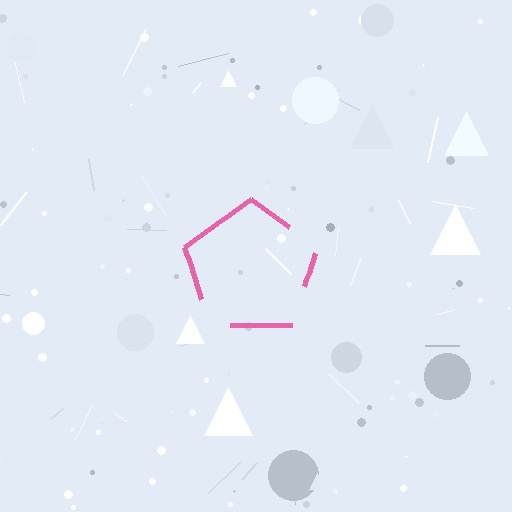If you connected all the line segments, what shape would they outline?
They would outline a pentagon.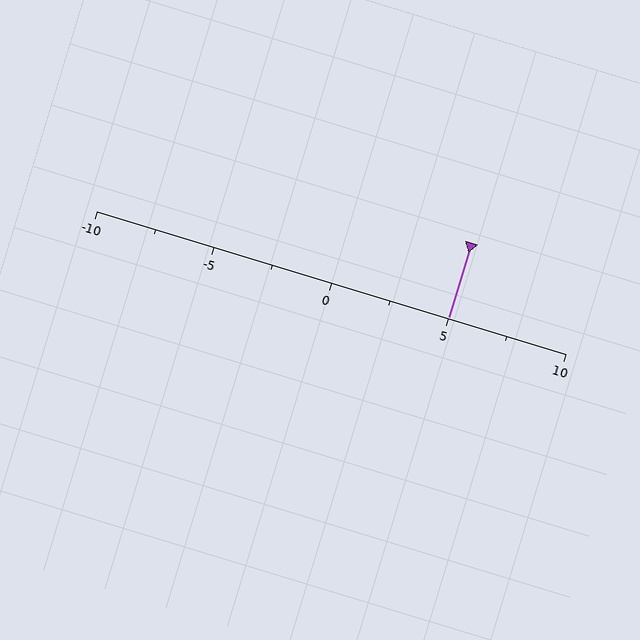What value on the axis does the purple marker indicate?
The marker indicates approximately 5.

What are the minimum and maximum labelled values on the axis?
The axis runs from -10 to 10.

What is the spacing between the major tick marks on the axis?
The major ticks are spaced 5 apart.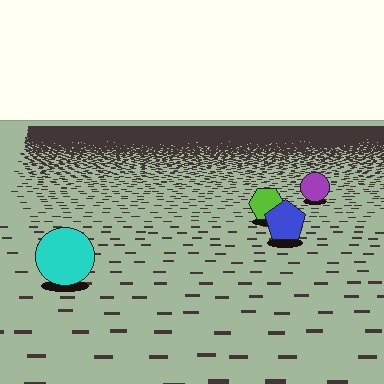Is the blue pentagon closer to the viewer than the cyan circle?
No. The cyan circle is closer — you can tell from the texture gradient: the ground texture is coarser near it.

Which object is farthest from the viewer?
The purple circle is farthest from the viewer. It appears smaller and the ground texture around it is denser.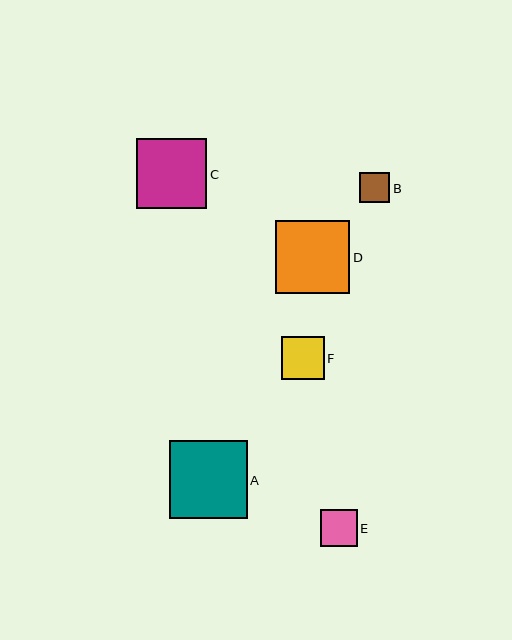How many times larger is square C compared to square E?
Square C is approximately 1.9 times the size of square E.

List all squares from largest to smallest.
From largest to smallest: A, D, C, F, E, B.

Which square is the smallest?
Square B is the smallest with a size of approximately 30 pixels.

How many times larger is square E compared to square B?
Square E is approximately 1.2 times the size of square B.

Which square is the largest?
Square A is the largest with a size of approximately 78 pixels.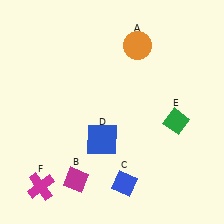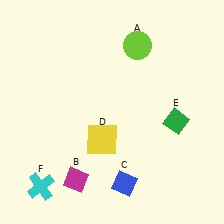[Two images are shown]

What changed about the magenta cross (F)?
In Image 1, F is magenta. In Image 2, it changed to cyan.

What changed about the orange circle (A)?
In Image 1, A is orange. In Image 2, it changed to lime.